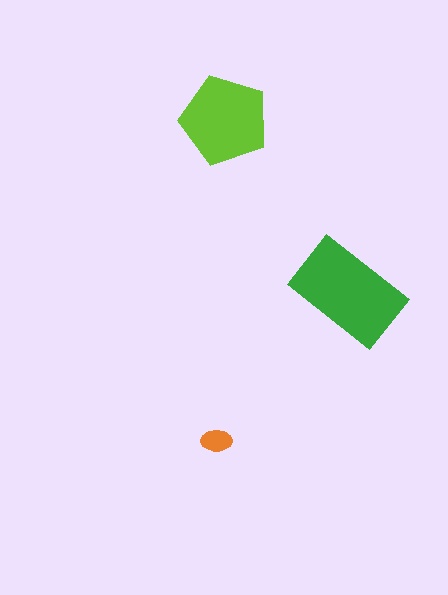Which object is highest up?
The lime pentagon is topmost.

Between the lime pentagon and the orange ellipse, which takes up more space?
The lime pentagon.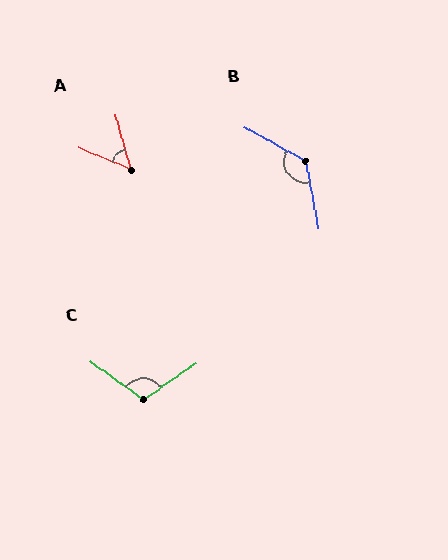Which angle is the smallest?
A, at approximately 52 degrees.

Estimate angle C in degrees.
Approximately 109 degrees.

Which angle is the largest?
B, at approximately 130 degrees.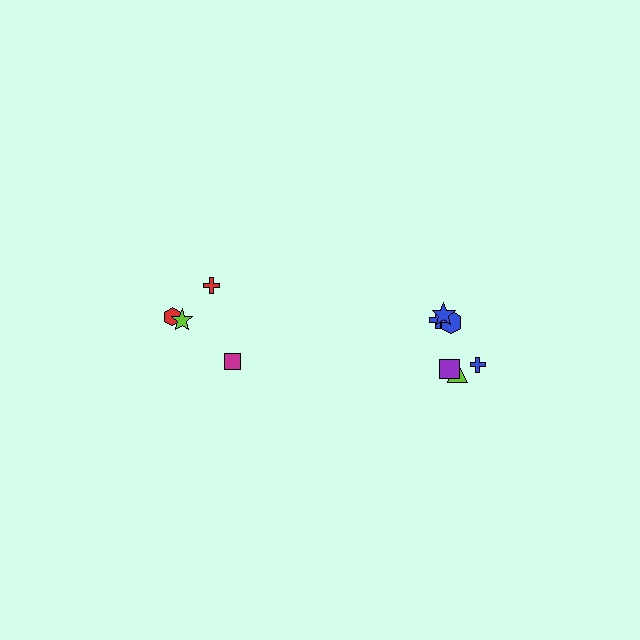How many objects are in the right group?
There are 6 objects.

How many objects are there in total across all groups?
There are 10 objects.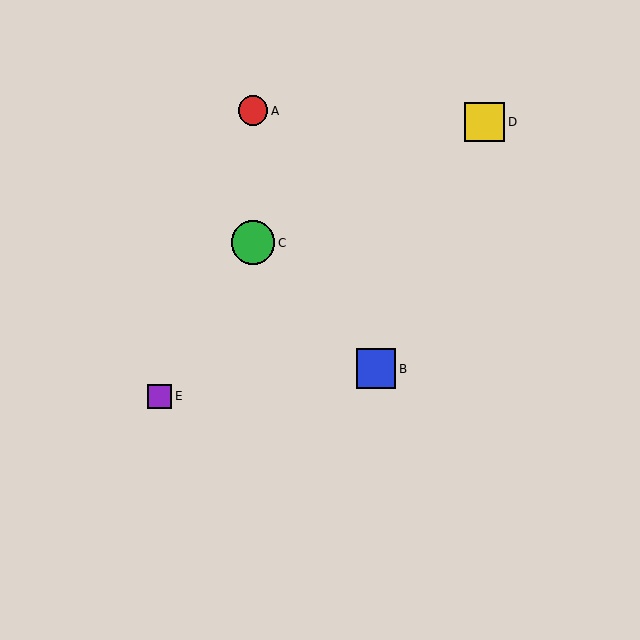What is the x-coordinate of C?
Object C is at x≈253.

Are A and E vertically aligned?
No, A is at x≈253 and E is at x≈160.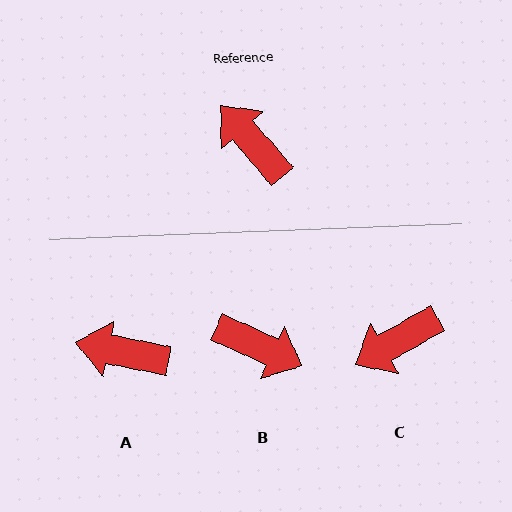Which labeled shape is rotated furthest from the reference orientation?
B, about 156 degrees away.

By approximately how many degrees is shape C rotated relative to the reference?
Approximately 78 degrees counter-clockwise.